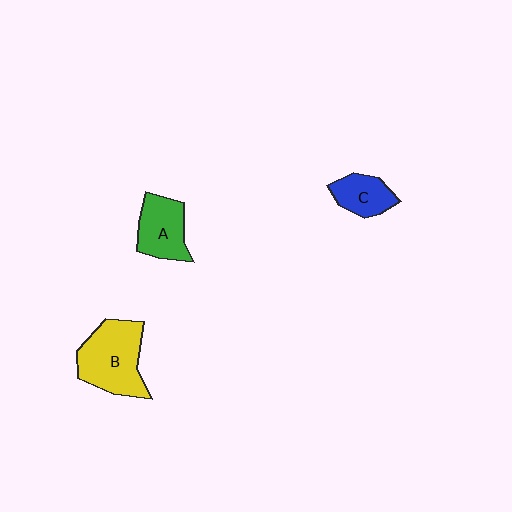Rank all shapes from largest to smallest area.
From largest to smallest: B (yellow), A (green), C (blue).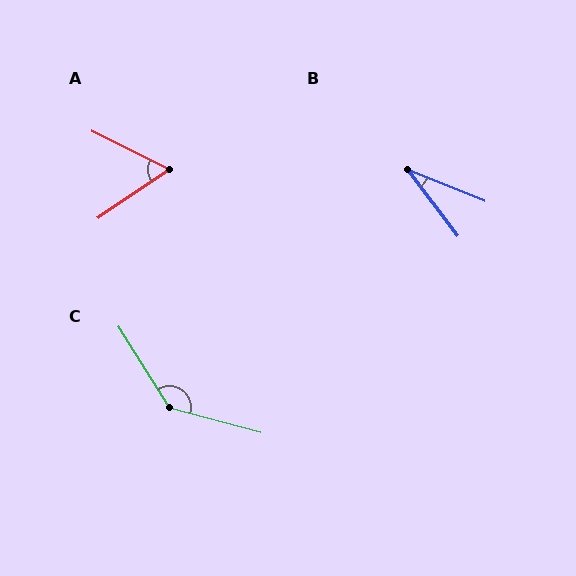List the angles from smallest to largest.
B (31°), A (60°), C (137°).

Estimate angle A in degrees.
Approximately 60 degrees.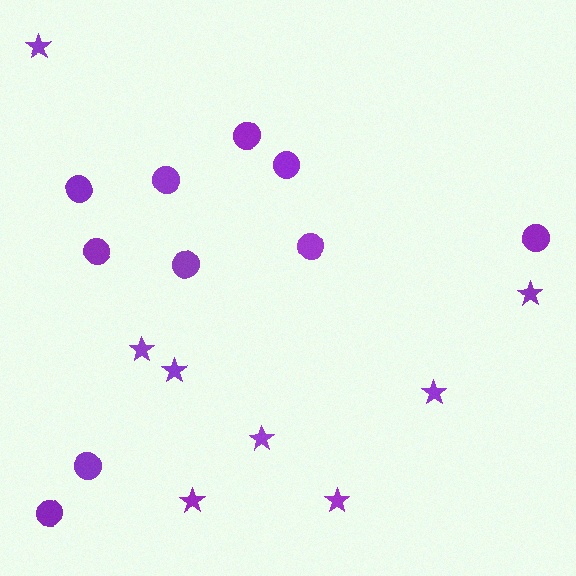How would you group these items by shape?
There are 2 groups: one group of circles (10) and one group of stars (8).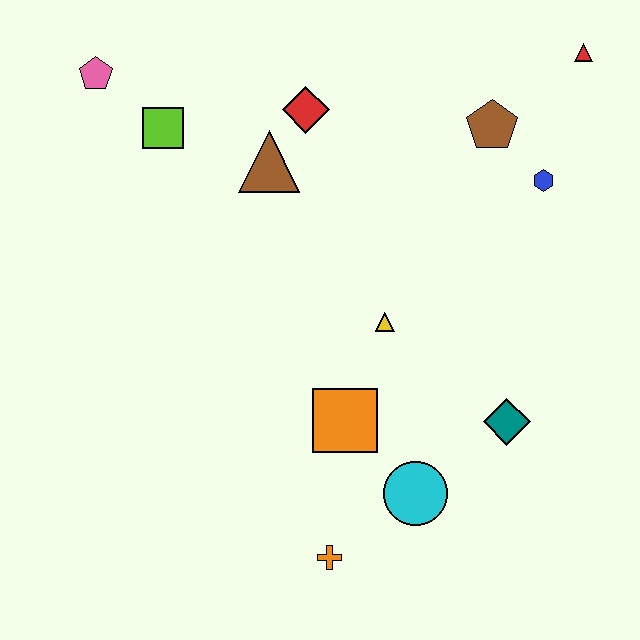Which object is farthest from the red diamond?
The orange cross is farthest from the red diamond.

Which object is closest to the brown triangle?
The red diamond is closest to the brown triangle.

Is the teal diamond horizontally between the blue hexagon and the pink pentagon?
Yes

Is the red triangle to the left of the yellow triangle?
No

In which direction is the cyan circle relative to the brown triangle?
The cyan circle is below the brown triangle.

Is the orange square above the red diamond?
No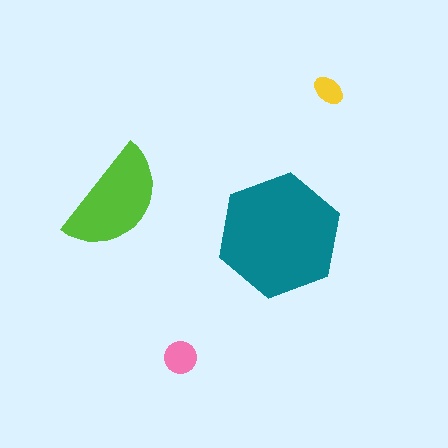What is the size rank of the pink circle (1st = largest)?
3rd.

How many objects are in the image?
There are 4 objects in the image.